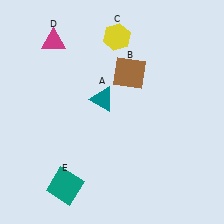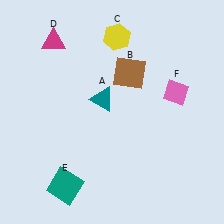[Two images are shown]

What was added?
A pink diamond (F) was added in Image 2.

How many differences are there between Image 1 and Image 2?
There is 1 difference between the two images.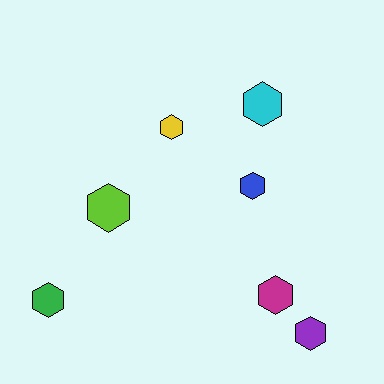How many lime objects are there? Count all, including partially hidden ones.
There is 1 lime object.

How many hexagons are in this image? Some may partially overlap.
There are 7 hexagons.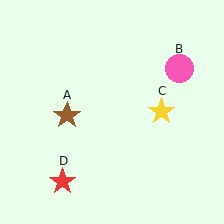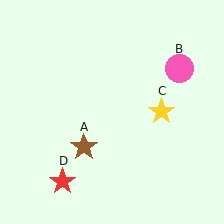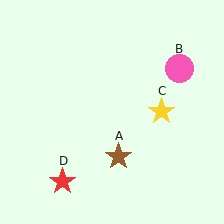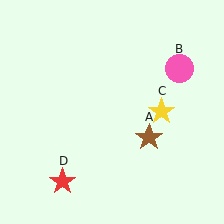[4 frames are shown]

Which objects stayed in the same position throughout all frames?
Pink circle (object B) and yellow star (object C) and red star (object D) remained stationary.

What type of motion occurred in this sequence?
The brown star (object A) rotated counterclockwise around the center of the scene.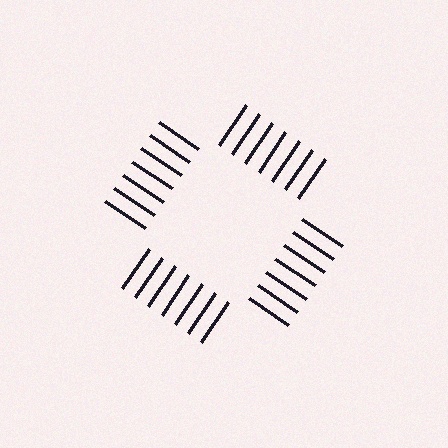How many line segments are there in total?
28 — 7 along each of the 4 edges.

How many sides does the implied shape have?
4 sides — the line-ends trace a square.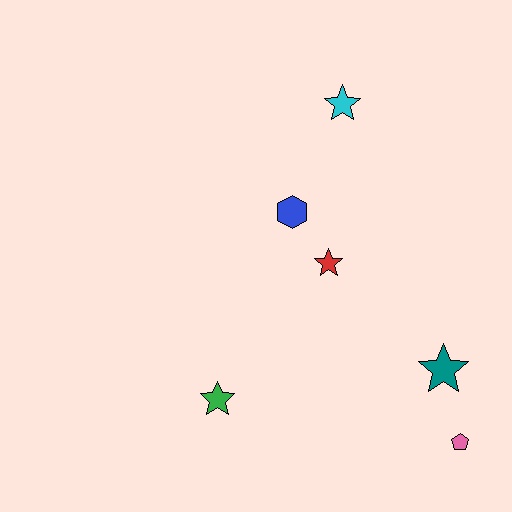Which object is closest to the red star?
The blue hexagon is closest to the red star.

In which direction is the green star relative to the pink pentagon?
The green star is to the left of the pink pentagon.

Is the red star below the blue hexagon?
Yes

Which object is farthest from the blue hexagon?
The pink pentagon is farthest from the blue hexagon.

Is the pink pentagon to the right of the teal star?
Yes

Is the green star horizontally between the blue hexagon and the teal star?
No